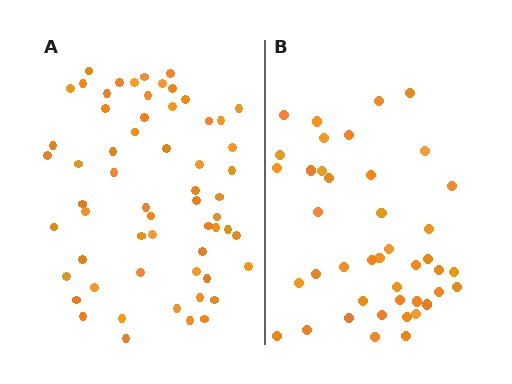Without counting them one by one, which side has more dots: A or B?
Region A (the left region) has more dots.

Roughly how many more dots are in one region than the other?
Region A has approximately 20 more dots than region B.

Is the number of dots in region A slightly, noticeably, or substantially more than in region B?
Region A has noticeably more, but not dramatically so. The ratio is roughly 1.4 to 1.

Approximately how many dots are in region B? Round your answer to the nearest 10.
About 40 dots. (The exact count is 42, which rounds to 40.)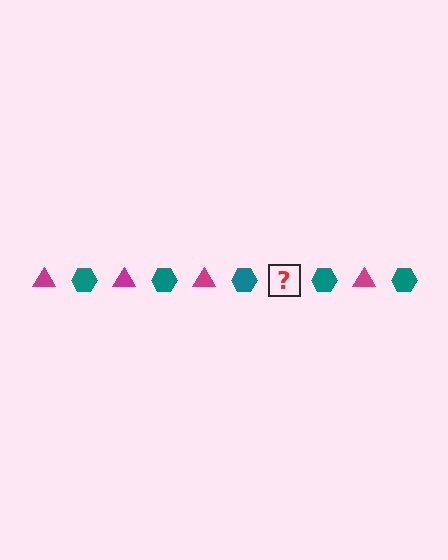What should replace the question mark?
The question mark should be replaced with a magenta triangle.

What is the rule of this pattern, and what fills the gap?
The rule is that the pattern alternates between magenta triangle and teal hexagon. The gap should be filled with a magenta triangle.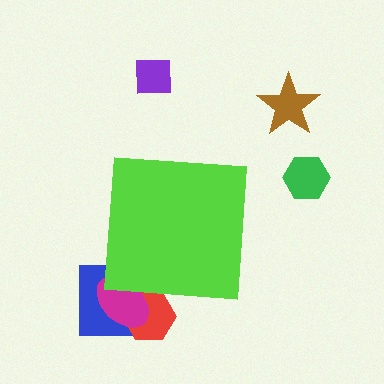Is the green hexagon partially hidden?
No, the green hexagon is fully visible.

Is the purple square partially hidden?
No, the purple square is fully visible.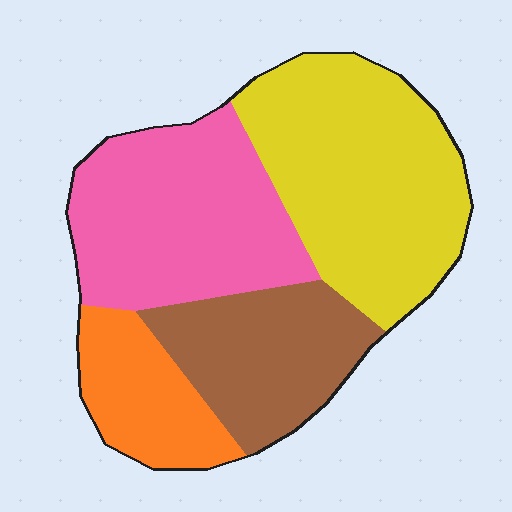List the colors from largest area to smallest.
From largest to smallest: yellow, pink, brown, orange.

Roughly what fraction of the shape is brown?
Brown takes up about one fifth (1/5) of the shape.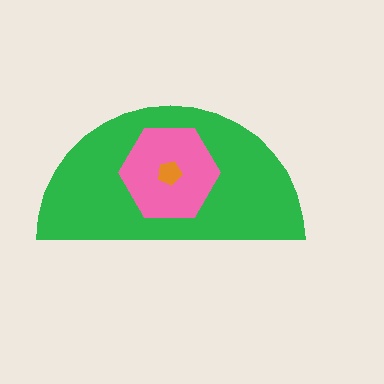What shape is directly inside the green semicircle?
The pink hexagon.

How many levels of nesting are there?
3.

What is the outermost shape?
The green semicircle.